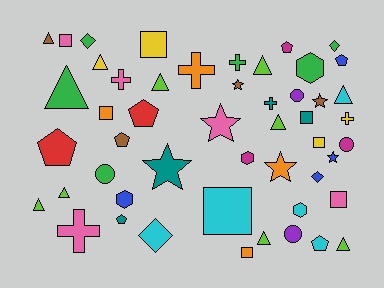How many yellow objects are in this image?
There are 4 yellow objects.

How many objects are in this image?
There are 50 objects.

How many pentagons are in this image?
There are 7 pentagons.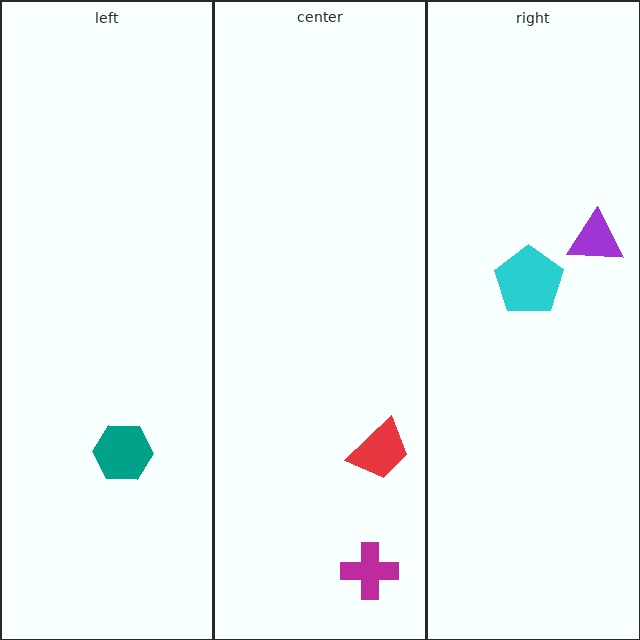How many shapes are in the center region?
2.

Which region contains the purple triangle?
The right region.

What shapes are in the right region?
The cyan pentagon, the purple triangle.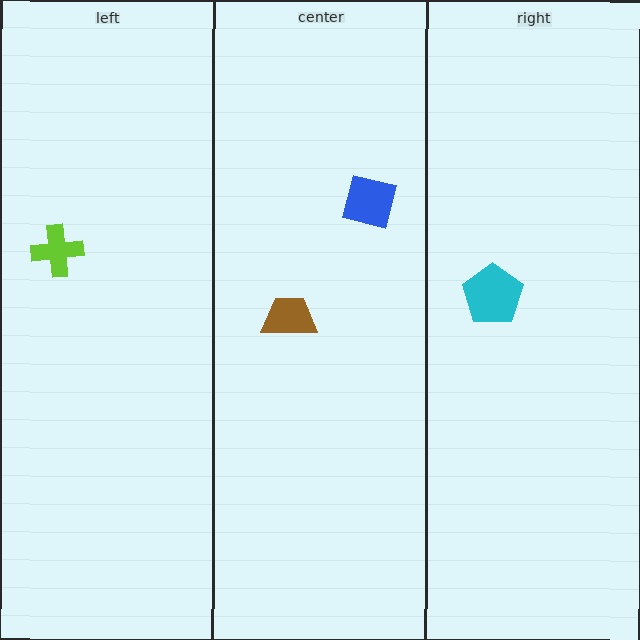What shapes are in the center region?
The blue square, the brown trapezoid.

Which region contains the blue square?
The center region.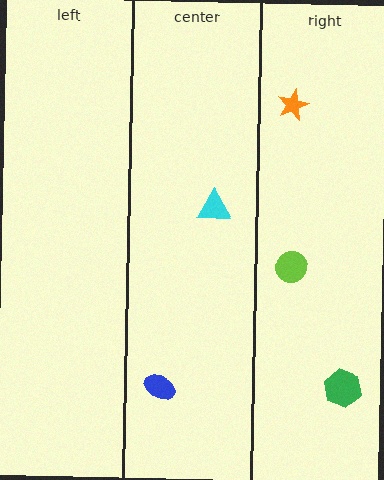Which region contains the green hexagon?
The right region.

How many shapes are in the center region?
2.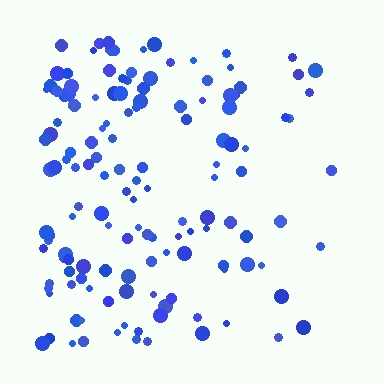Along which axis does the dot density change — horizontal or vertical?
Horizontal.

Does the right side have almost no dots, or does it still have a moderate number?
Still a moderate number, just noticeably fewer than the left.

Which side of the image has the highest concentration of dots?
The left.